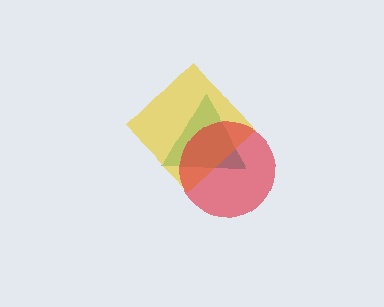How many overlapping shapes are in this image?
There are 3 overlapping shapes in the image.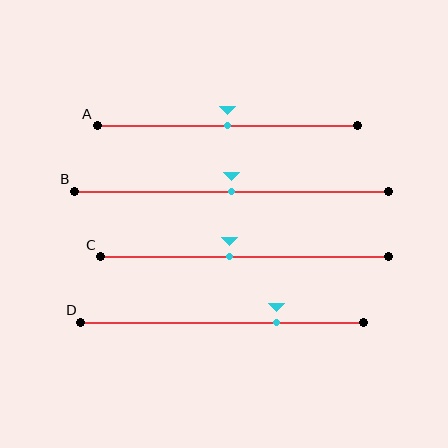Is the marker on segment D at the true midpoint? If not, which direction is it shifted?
No, the marker on segment D is shifted to the right by about 19% of the segment length.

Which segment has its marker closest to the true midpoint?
Segment A has its marker closest to the true midpoint.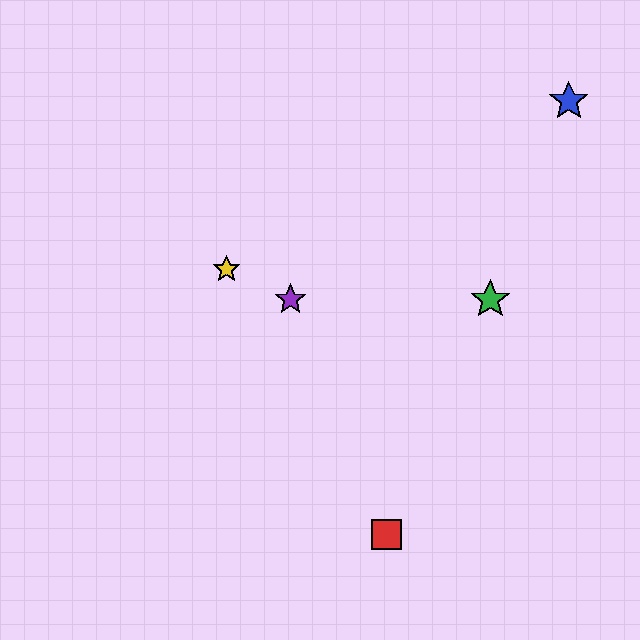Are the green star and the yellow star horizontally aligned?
No, the green star is at y≈300 and the yellow star is at y≈269.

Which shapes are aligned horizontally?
The green star, the purple star are aligned horizontally.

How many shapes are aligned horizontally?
2 shapes (the green star, the purple star) are aligned horizontally.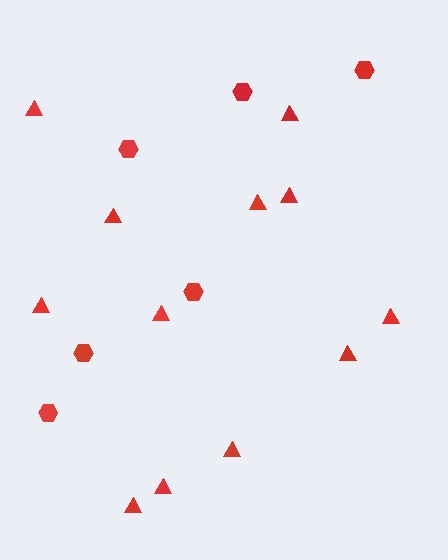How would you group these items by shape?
There are 2 groups: one group of triangles (12) and one group of hexagons (6).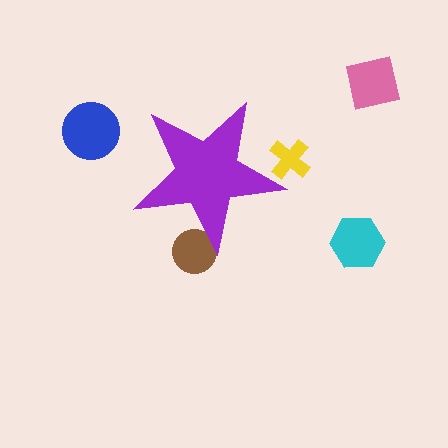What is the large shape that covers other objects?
A purple star.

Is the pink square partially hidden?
No, the pink square is fully visible.